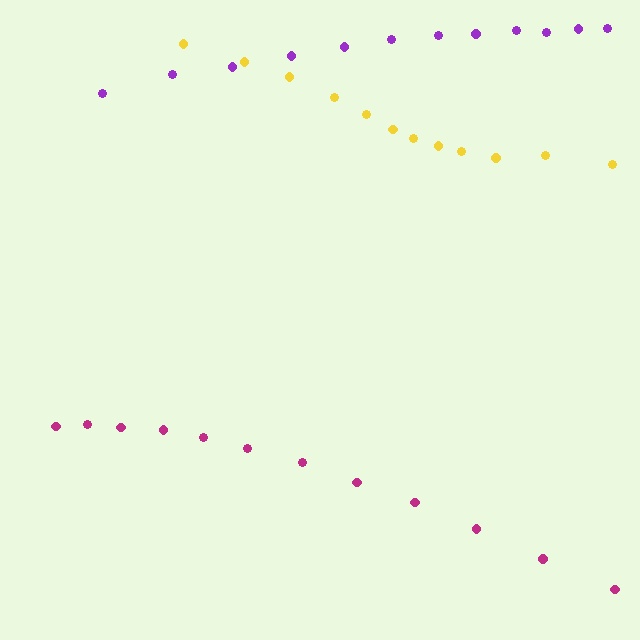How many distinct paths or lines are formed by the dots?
There are 3 distinct paths.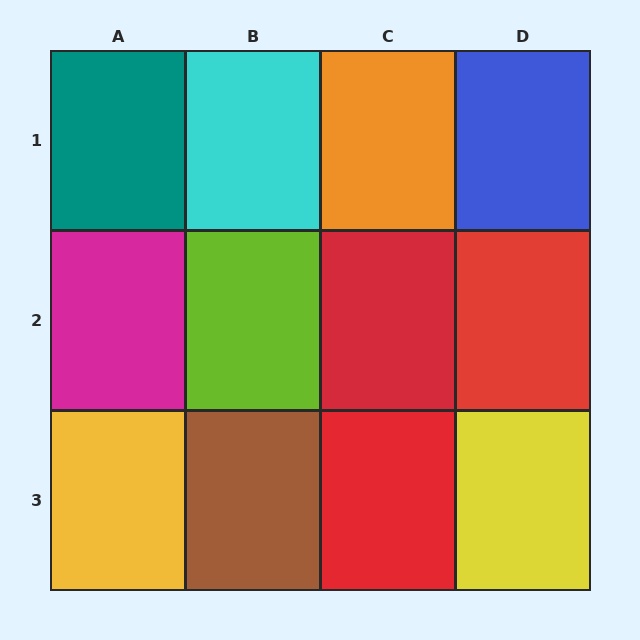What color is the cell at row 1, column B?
Cyan.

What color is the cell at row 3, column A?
Yellow.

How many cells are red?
3 cells are red.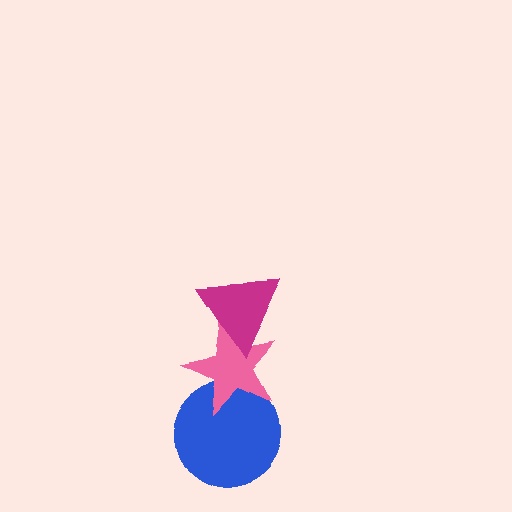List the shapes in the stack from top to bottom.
From top to bottom: the magenta triangle, the pink star, the blue circle.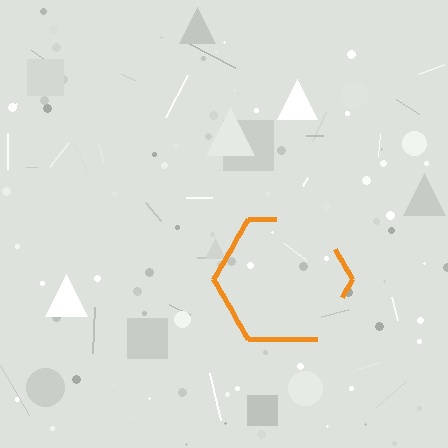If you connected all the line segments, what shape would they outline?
They would outline a hexagon.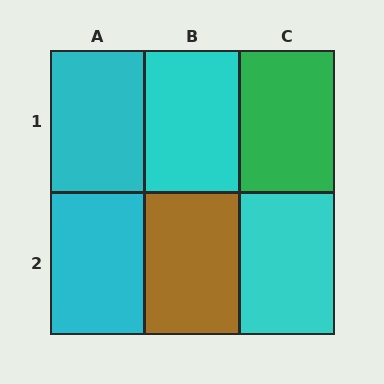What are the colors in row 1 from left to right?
Cyan, cyan, green.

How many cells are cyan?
4 cells are cyan.